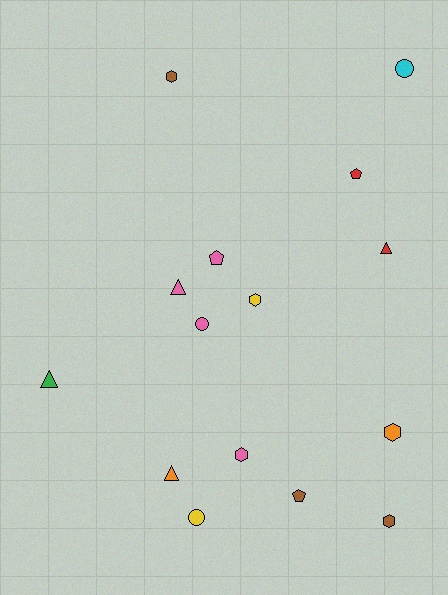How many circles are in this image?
There are 3 circles.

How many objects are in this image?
There are 15 objects.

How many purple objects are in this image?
There are no purple objects.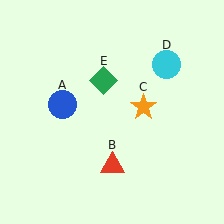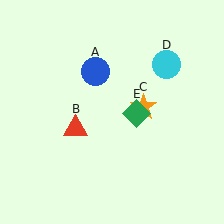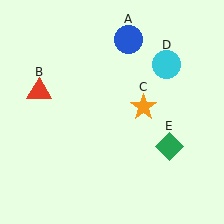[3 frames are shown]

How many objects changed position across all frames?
3 objects changed position: blue circle (object A), red triangle (object B), green diamond (object E).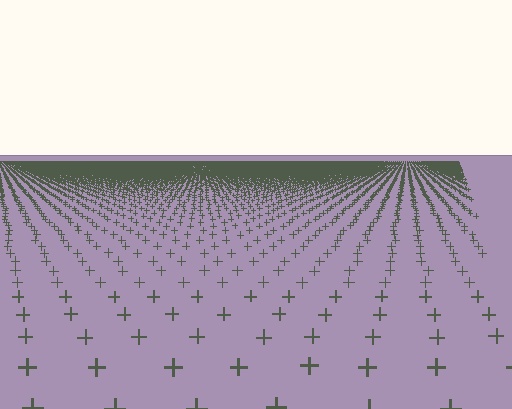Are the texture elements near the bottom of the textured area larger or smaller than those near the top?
Larger. Near the bottom, elements are closer to the viewer and appear at a bigger on-screen size.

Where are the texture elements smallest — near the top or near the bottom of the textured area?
Near the top.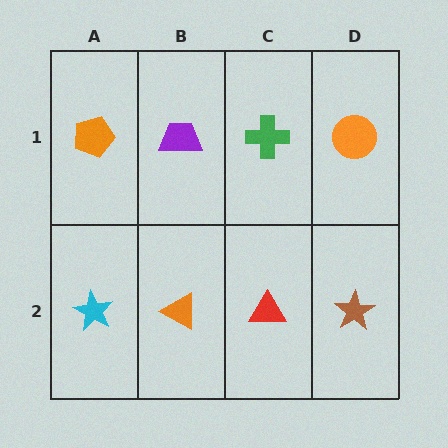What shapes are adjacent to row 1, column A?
A cyan star (row 2, column A), a purple trapezoid (row 1, column B).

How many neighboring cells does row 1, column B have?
3.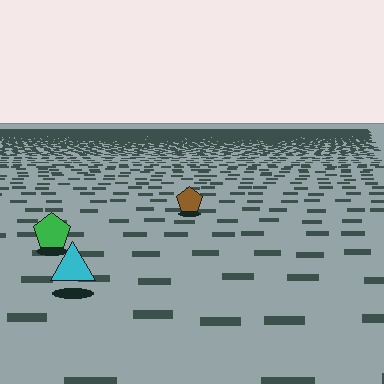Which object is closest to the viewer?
The cyan triangle is closest. The texture marks near it are larger and more spread out.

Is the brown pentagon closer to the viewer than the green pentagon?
No. The green pentagon is closer — you can tell from the texture gradient: the ground texture is coarser near it.